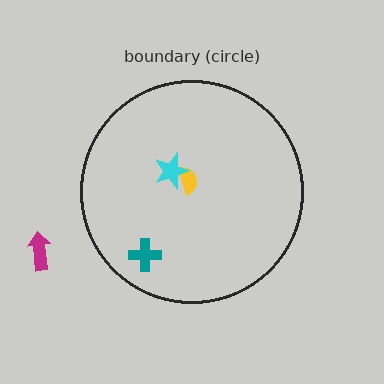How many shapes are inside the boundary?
3 inside, 1 outside.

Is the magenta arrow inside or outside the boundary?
Outside.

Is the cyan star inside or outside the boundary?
Inside.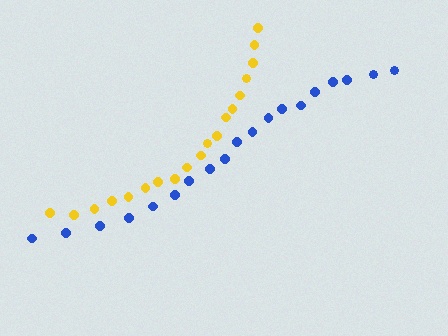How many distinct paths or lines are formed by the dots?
There are 2 distinct paths.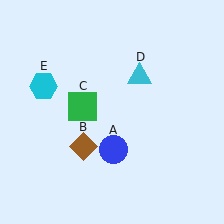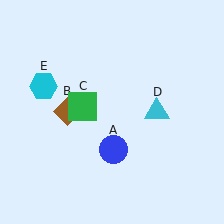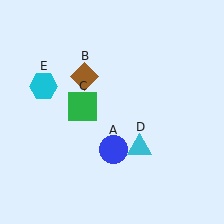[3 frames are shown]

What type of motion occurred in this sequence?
The brown diamond (object B), cyan triangle (object D) rotated clockwise around the center of the scene.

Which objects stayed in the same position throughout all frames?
Blue circle (object A) and green square (object C) and cyan hexagon (object E) remained stationary.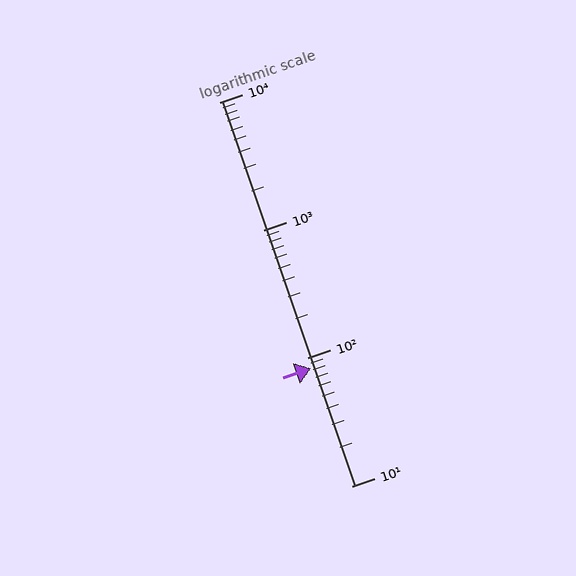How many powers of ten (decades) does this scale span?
The scale spans 3 decades, from 10 to 10000.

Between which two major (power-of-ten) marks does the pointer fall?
The pointer is between 10 and 100.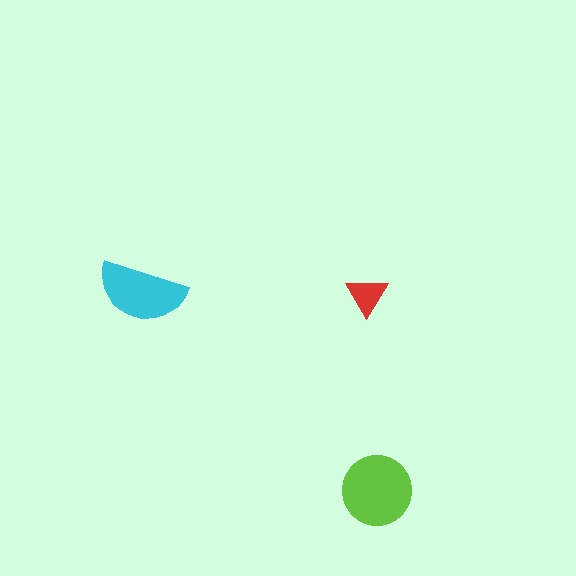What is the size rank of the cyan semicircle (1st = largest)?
2nd.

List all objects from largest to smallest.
The lime circle, the cyan semicircle, the red triangle.